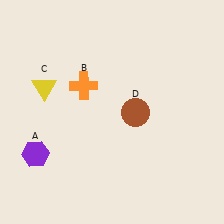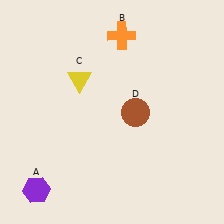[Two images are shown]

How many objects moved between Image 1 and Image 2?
3 objects moved between the two images.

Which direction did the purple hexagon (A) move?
The purple hexagon (A) moved down.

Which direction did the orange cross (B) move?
The orange cross (B) moved up.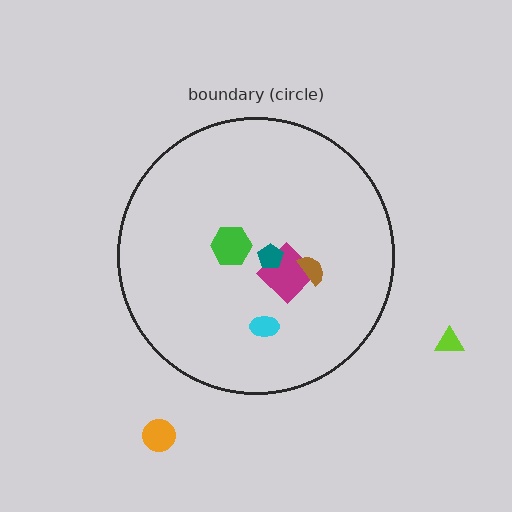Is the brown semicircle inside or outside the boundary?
Inside.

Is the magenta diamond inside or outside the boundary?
Inside.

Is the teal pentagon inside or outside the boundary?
Inside.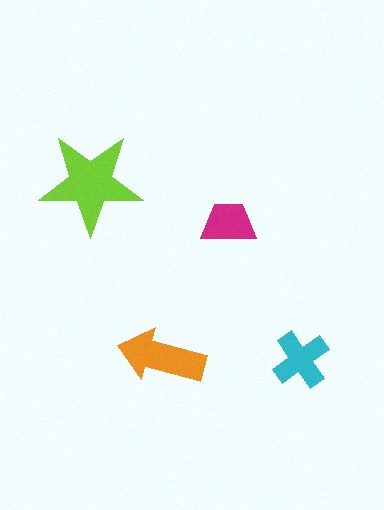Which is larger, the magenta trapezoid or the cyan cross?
The cyan cross.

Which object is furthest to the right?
The cyan cross is rightmost.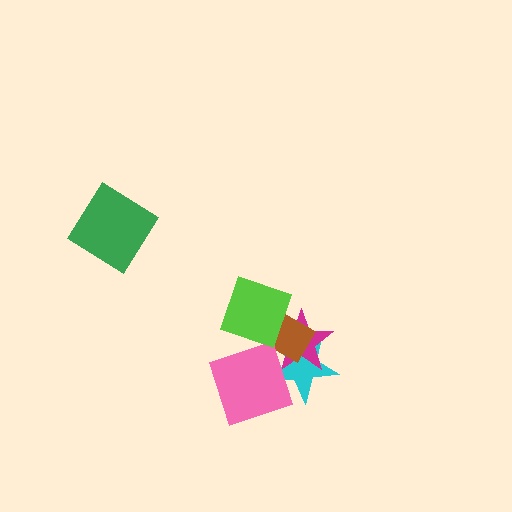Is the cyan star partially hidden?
Yes, it is partially covered by another shape.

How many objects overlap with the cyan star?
3 objects overlap with the cyan star.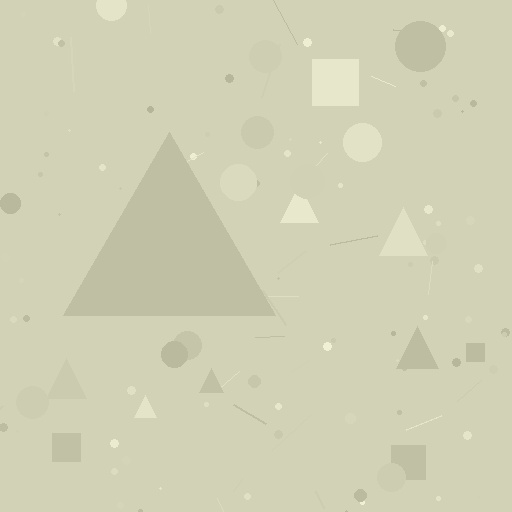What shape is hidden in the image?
A triangle is hidden in the image.